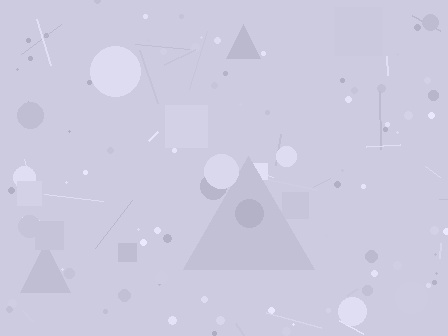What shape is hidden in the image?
A triangle is hidden in the image.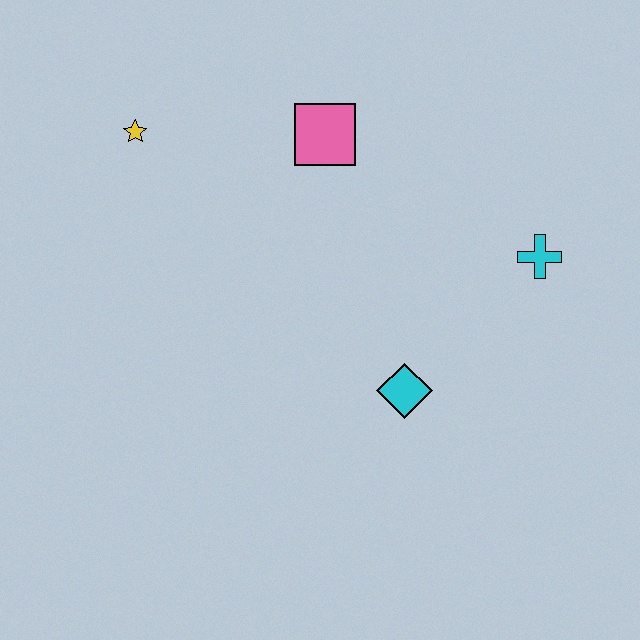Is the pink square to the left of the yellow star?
No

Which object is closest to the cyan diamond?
The cyan cross is closest to the cyan diamond.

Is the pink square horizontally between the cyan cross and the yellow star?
Yes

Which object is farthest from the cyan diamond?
The yellow star is farthest from the cyan diamond.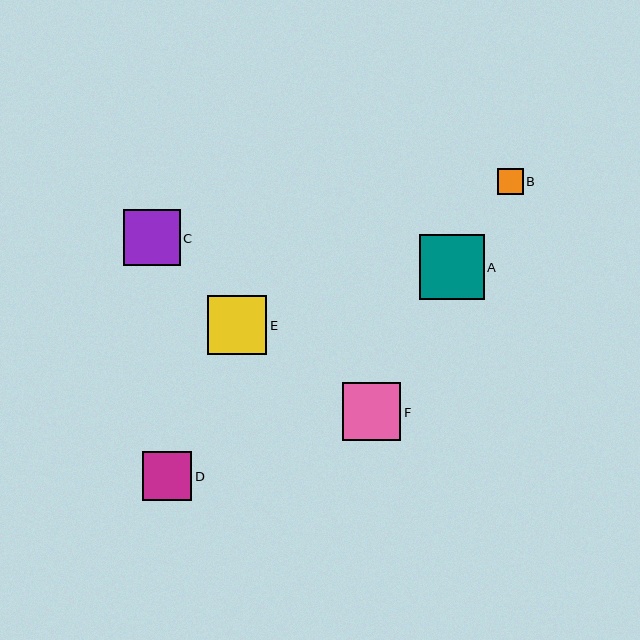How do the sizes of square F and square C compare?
Square F and square C are approximately the same size.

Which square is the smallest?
Square B is the smallest with a size of approximately 26 pixels.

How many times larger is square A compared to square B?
Square A is approximately 2.5 times the size of square B.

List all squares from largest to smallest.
From largest to smallest: A, E, F, C, D, B.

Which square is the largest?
Square A is the largest with a size of approximately 65 pixels.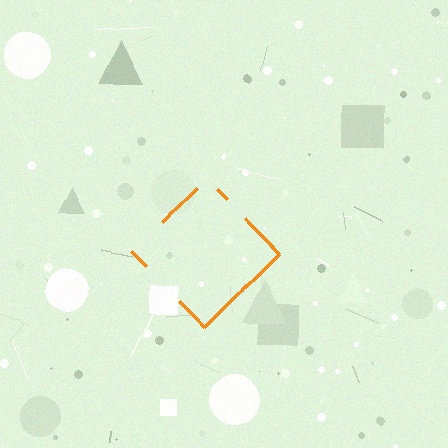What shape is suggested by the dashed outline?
The dashed outline suggests a diamond.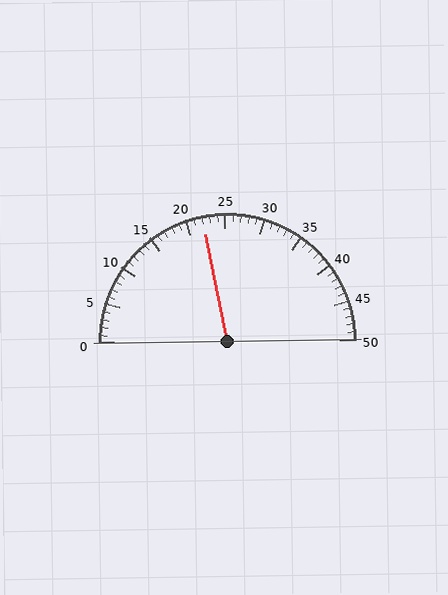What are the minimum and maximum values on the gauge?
The gauge ranges from 0 to 50.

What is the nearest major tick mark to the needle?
The nearest major tick mark is 20.